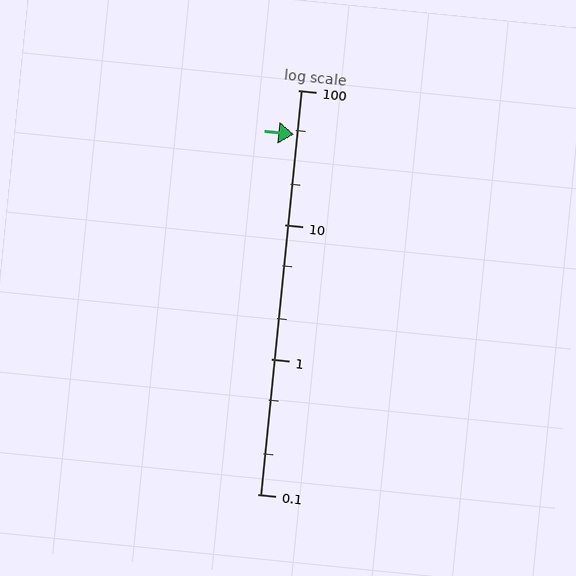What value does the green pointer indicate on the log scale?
The pointer indicates approximately 47.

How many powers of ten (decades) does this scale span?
The scale spans 3 decades, from 0.1 to 100.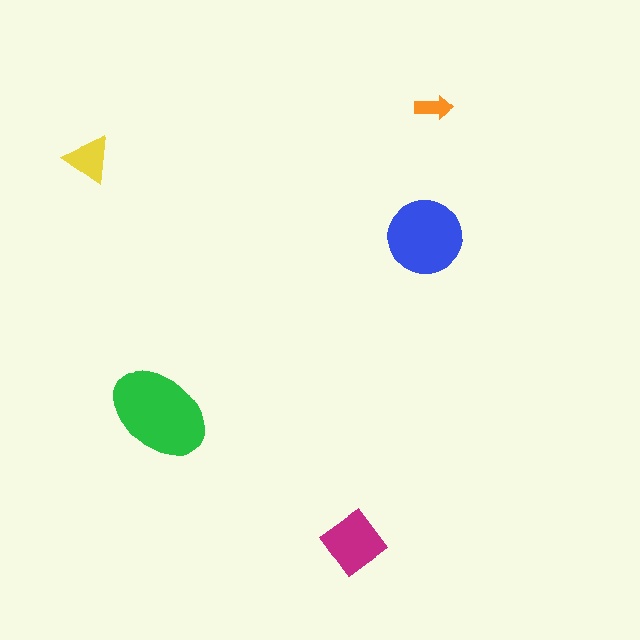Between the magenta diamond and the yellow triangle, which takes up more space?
The magenta diamond.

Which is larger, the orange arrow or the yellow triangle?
The yellow triangle.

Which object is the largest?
The green ellipse.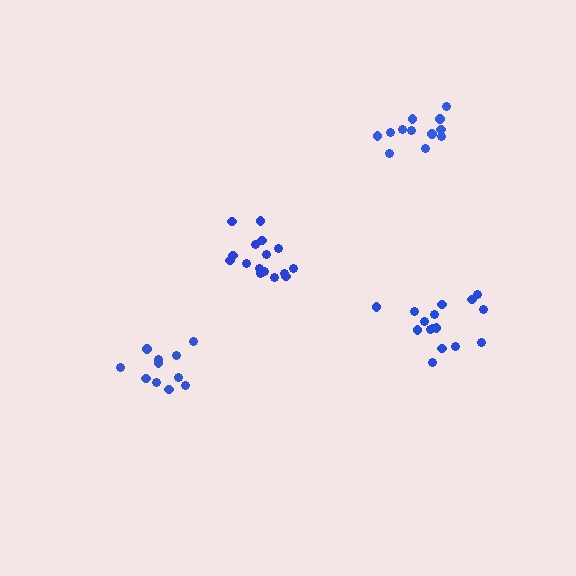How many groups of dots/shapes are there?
There are 4 groups.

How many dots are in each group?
Group 1: 12 dots, Group 2: 16 dots, Group 3: 11 dots, Group 4: 16 dots (55 total).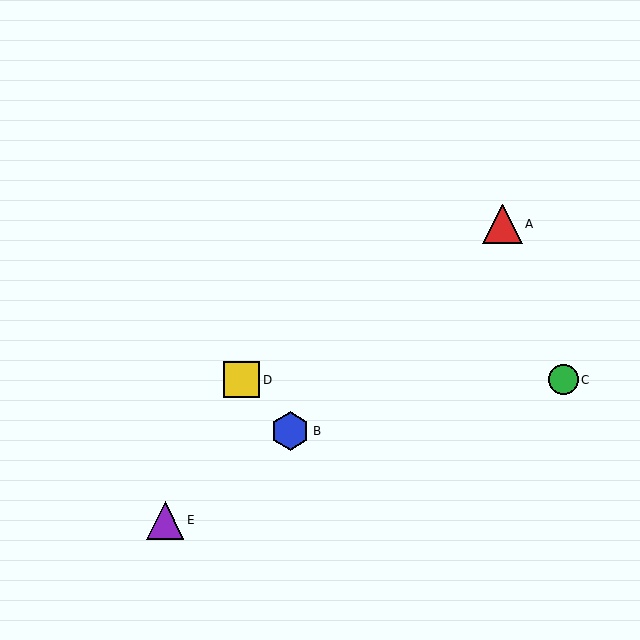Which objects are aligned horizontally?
Objects C, D are aligned horizontally.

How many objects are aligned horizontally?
2 objects (C, D) are aligned horizontally.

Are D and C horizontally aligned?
Yes, both are at y≈380.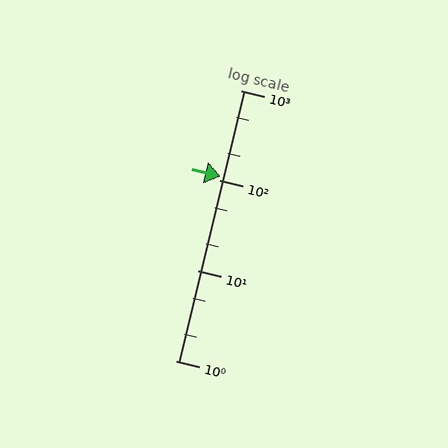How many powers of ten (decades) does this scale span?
The scale spans 3 decades, from 1 to 1000.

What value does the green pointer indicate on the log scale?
The pointer indicates approximately 110.